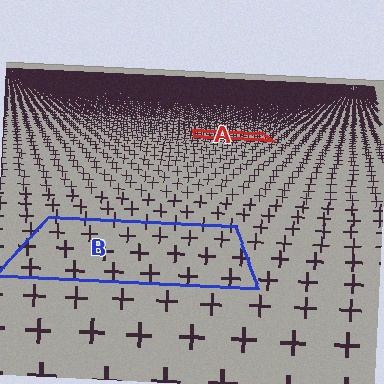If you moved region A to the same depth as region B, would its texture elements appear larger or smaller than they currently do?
They would appear larger. At a closer depth, the same texture elements are projected at a bigger on-screen size.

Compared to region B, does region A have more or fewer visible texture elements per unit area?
Region A has more texture elements per unit area — they are packed more densely because it is farther away.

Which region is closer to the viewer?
Region B is closer. The texture elements there are larger and more spread out.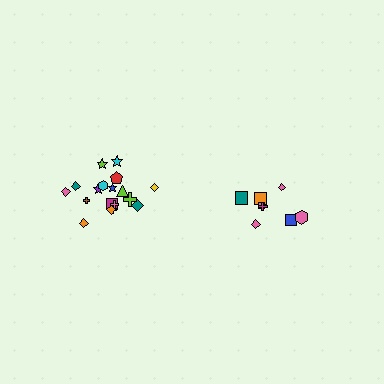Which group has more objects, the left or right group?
The left group.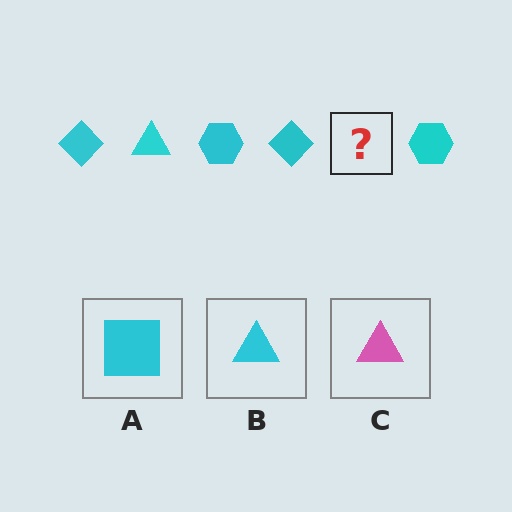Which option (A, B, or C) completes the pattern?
B.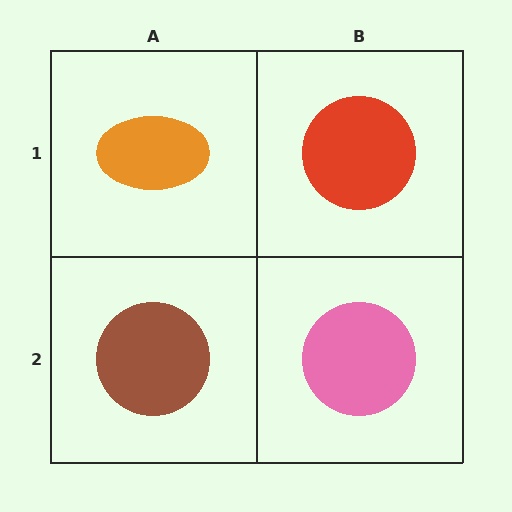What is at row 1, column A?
An orange ellipse.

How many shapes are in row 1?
2 shapes.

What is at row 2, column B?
A pink circle.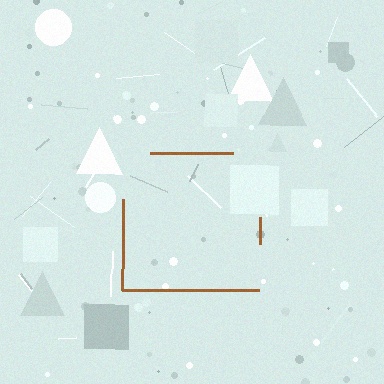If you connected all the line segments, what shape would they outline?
They would outline a square.